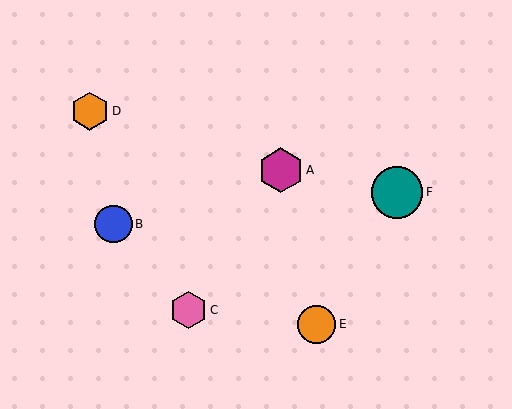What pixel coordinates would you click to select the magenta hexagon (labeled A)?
Click at (281, 170) to select the magenta hexagon A.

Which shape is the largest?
The teal circle (labeled F) is the largest.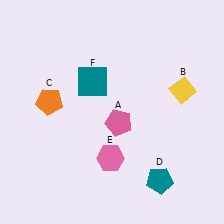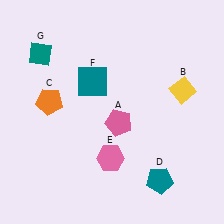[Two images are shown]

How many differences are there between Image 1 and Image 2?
There is 1 difference between the two images.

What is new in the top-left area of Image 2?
A teal diamond (G) was added in the top-left area of Image 2.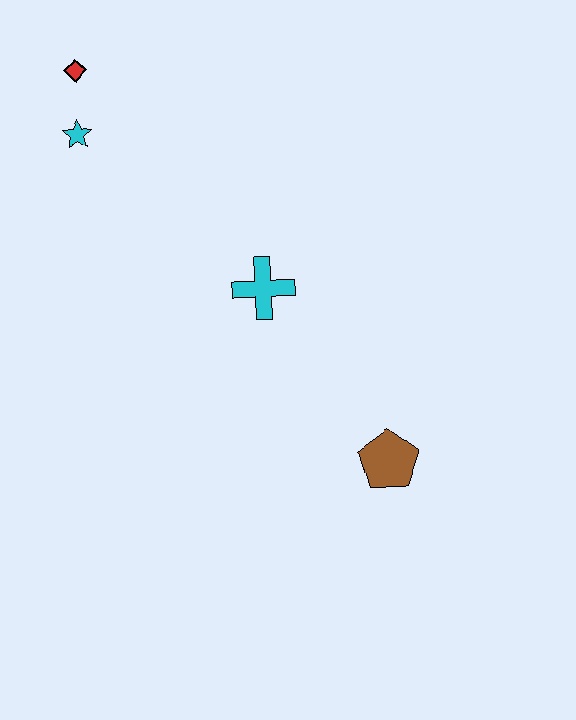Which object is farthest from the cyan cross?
The red diamond is farthest from the cyan cross.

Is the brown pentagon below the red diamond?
Yes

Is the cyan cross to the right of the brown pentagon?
No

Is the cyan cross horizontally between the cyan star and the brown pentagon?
Yes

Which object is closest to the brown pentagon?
The cyan cross is closest to the brown pentagon.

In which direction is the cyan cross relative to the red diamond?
The cyan cross is below the red diamond.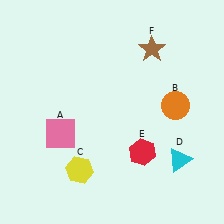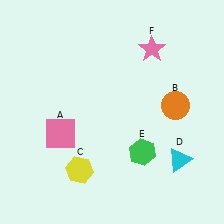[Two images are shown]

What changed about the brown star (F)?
In Image 1, F is brown. In Image 2, it changed to pink.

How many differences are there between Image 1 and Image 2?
There are 2 differences between the two images.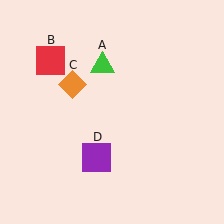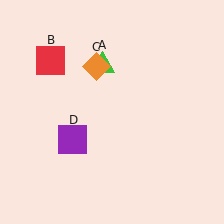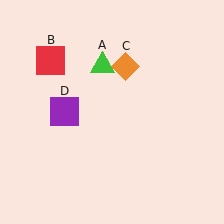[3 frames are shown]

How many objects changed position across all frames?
2 objects changed position: orange diamond (object C), purple square (object D).